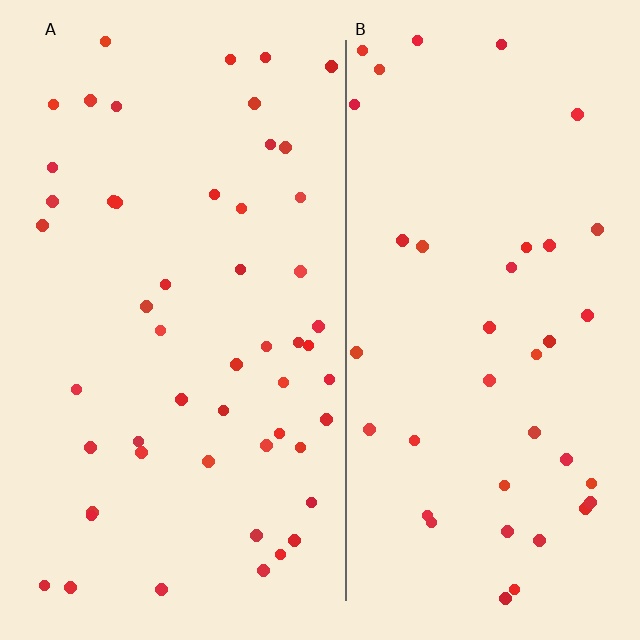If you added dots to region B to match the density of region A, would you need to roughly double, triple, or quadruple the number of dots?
Approximately double.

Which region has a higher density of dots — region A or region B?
A (the left).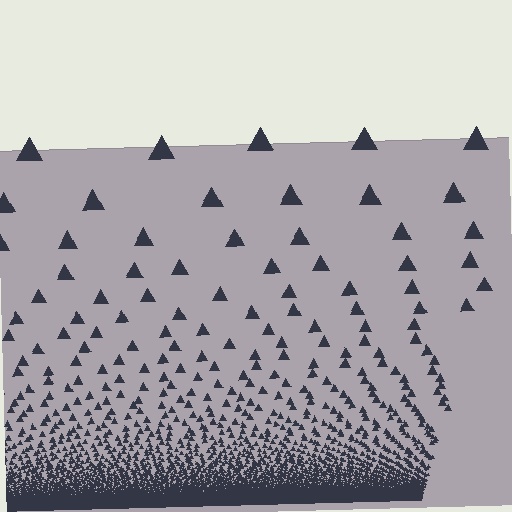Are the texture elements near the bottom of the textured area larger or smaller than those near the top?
Smaller. The gradient is inverted — elements near the bottom are smaller and denser.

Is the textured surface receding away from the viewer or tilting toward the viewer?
The surface appears to tilt toward the viewer. Texture elements get larger and sparser toward the top.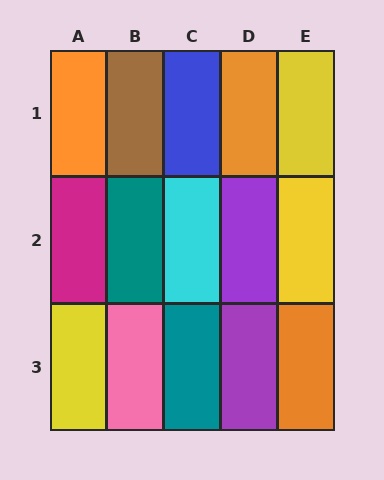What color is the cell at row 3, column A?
Yellow.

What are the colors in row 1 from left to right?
Orange, brown, blue, orange, yellow.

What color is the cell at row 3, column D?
Purple.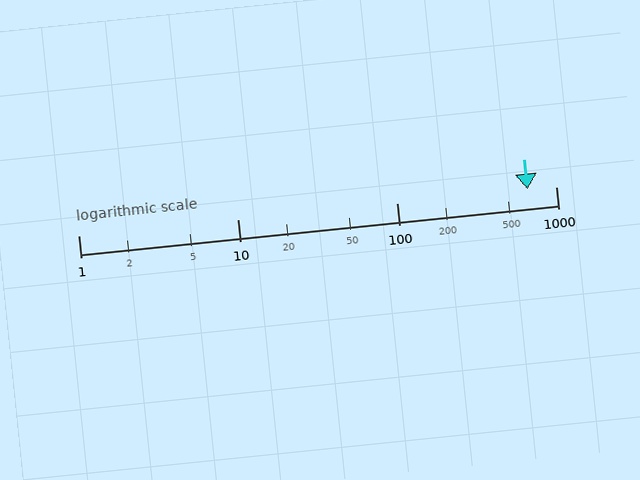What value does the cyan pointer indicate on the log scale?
The pointer indicates approximately 660.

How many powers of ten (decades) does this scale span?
The scale spans 3 decades, from 1 to 1000.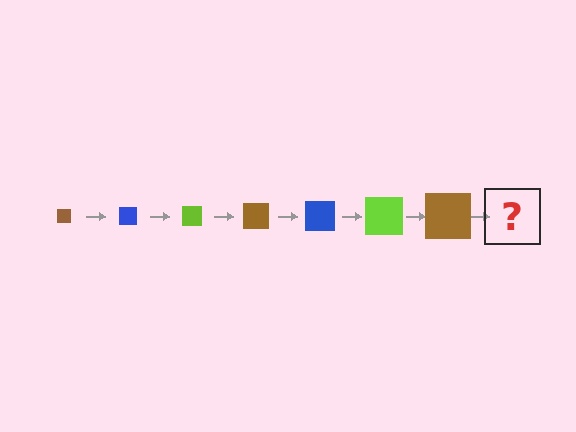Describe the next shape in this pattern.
It should be a blue square, larger than the previous one.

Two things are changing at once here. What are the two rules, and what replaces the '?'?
The two rules are that the square grows larger each step and the color cycles through brown, blue, and lime. The '?' should be a blue square, larger than the previous one.